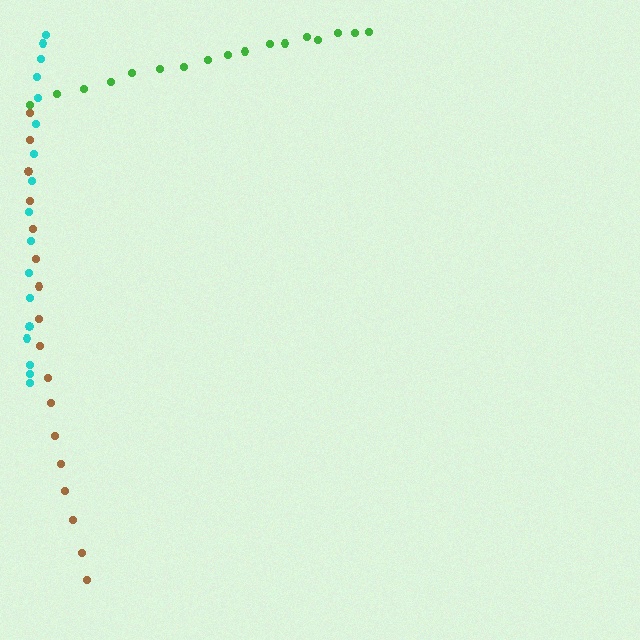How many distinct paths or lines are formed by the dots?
There are 3 distinct paths.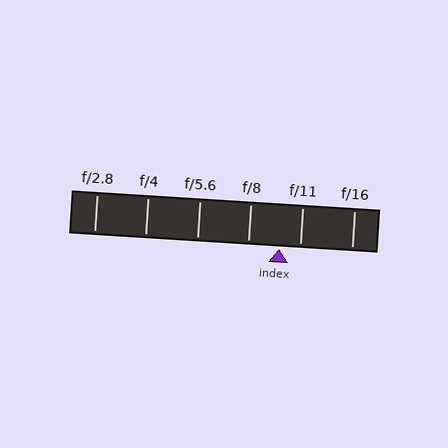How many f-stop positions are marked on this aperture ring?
There are 6 f-stop positions marked.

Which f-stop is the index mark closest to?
The index mark is closest to f/11.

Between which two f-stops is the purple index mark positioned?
The index mark is between f/8 and f/11.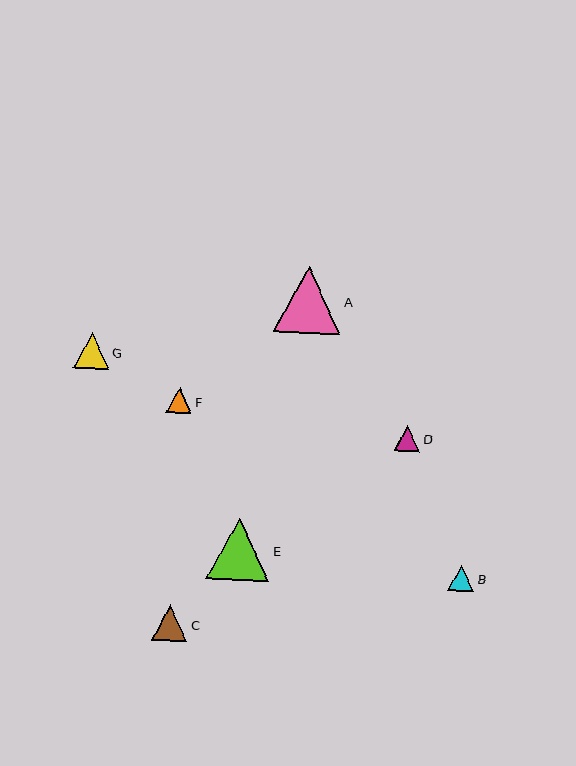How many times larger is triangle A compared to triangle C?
Triangle A is approximately 1.9 times the size of triangle C.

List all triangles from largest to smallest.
From largest to smallest: A, E, G, C, B, F, D.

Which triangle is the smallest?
Triangle D is the smallest with a size of approximately 25 pixels.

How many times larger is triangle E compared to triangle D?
Triangle E is approximately 2.5 times the size of triangle D.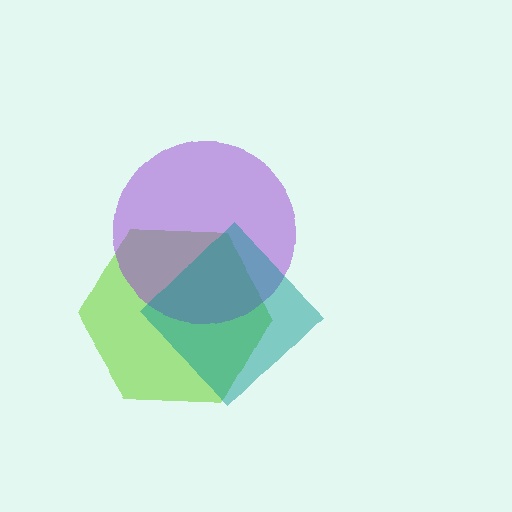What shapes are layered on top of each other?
The layered shapes are: a lime hexagon, a purple circle, a teal diamond.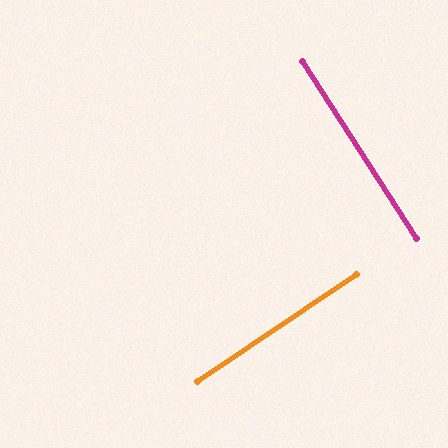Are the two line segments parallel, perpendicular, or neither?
Perpendicular — they meet at approximately 89°.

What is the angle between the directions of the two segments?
Approximately 89 degrees.